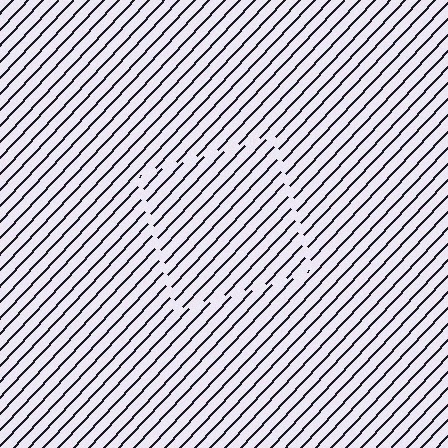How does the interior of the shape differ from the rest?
The interior of the shape contains the same grating, shifted by half a period — the contour is defined by the phase discontinuity where line-ends from the inner and outer gratings abut.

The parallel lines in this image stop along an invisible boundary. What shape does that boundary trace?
An illusory square. The interior of the shape contains the same grating, shifted by half a period — the contour is defined by the phase discontinuity where line-ends from the inner and outer gratings abut.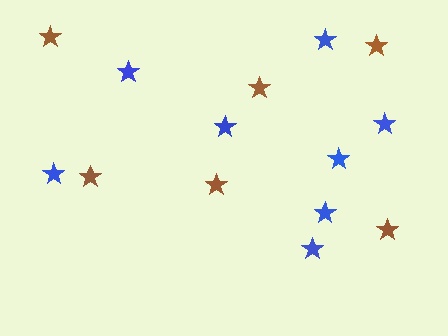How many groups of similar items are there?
There are 2 groups: one group of blue stars (8) and one group of brown stars (6).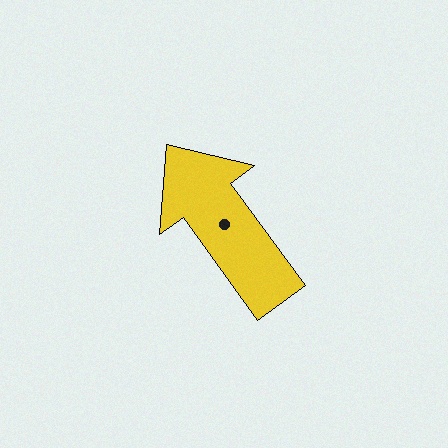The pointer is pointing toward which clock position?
Roughly 11 o'clock.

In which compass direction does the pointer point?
Northwest.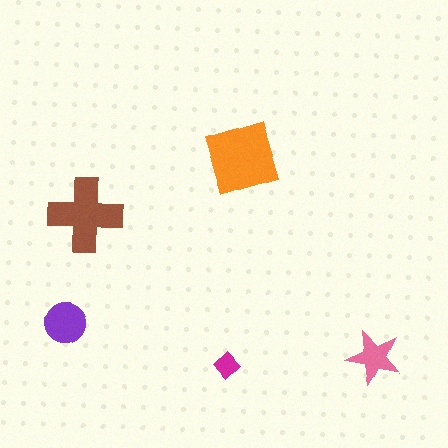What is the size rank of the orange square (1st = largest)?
1st.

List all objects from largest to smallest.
The orange square, the brown cross, the purple circle, the pink star, the magenta diamond.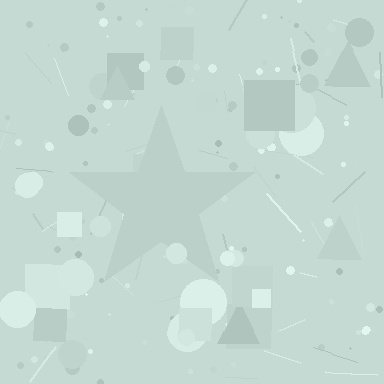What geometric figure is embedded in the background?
A star is embedded in the background.